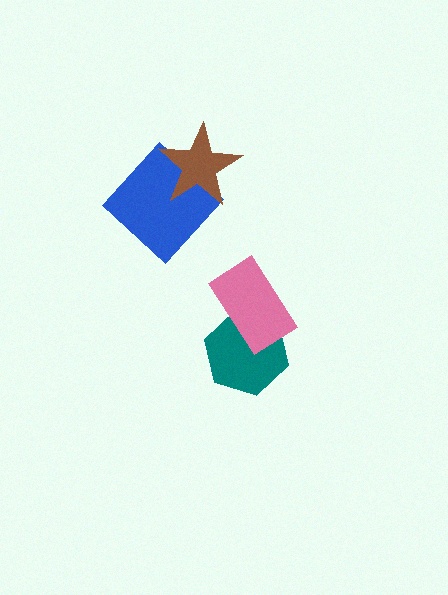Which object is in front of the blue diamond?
The brown star is in front of the blue diamond.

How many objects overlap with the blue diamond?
1 object overlaps with the blue diamond.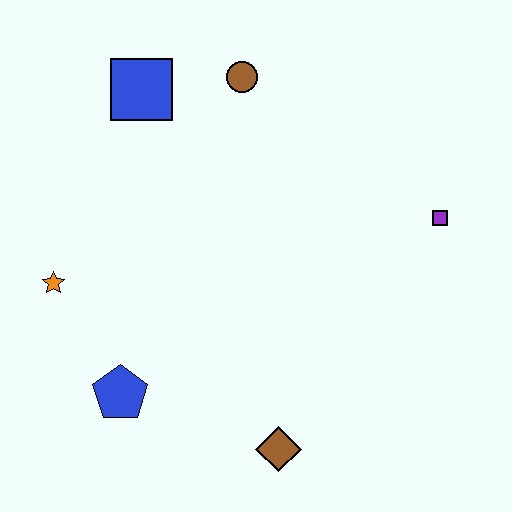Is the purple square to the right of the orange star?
Yes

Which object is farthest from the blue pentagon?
The purple square is farthest from the blue pentagon.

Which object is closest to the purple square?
The brown circle is closest to the purple square.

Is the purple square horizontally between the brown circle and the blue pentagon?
No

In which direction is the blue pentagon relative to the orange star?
The blue pentagon is below the orange star.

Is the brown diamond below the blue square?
Yes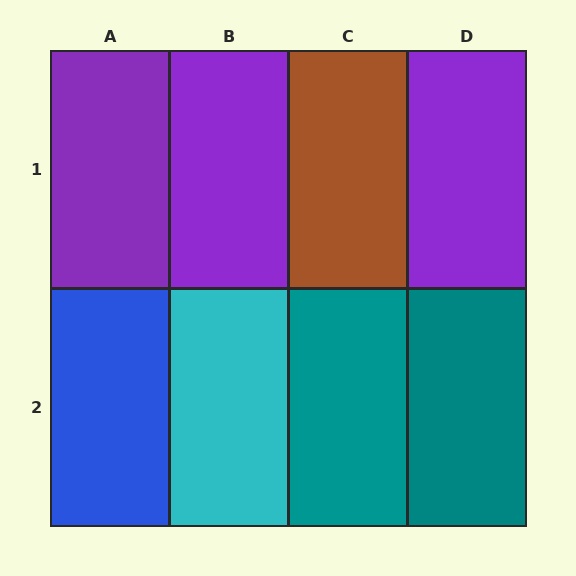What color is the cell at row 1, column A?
Purple.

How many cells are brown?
1 cell is brown.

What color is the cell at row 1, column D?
Purple.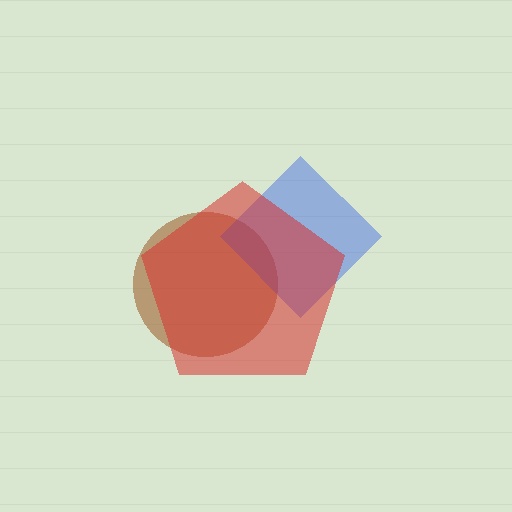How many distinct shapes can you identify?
There are 3 distinct shapes: a brown circle, a blue diamond, a red pentagon.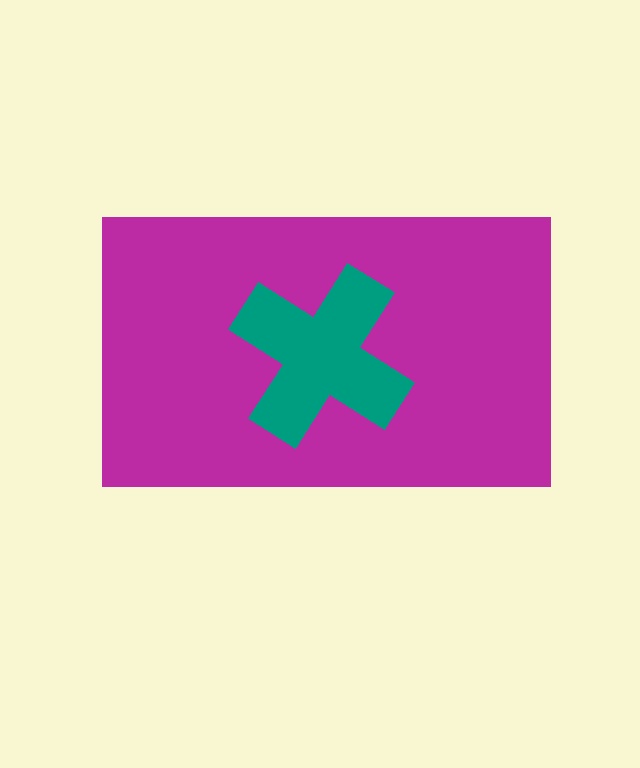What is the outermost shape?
The magenta rectangle.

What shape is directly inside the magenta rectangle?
The teal cross.